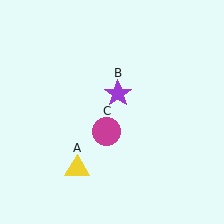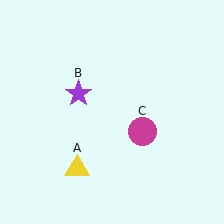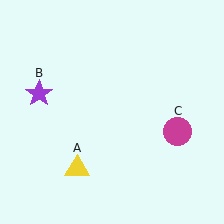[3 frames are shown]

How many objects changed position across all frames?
2 objects changed position: purple star (object B), magenta circle (object C).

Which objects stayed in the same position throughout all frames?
Yellow triangle (object A) remained stationary.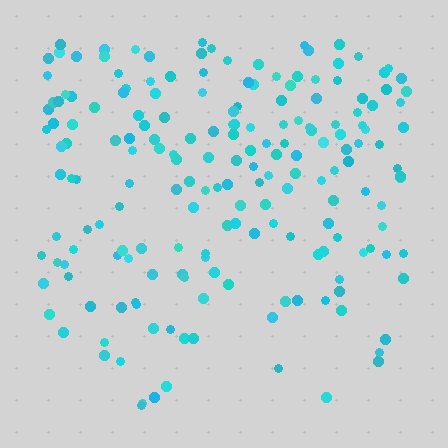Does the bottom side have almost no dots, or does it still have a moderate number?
Still a moderate number, just noticeably fewer than the top.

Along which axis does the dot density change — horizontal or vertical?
Vertical.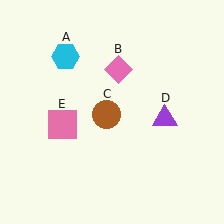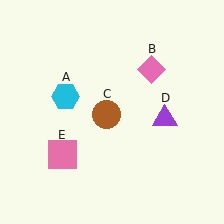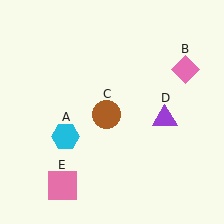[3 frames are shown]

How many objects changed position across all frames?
3 objects changed position: cyan hexagon (object A), pink diamond (object B), pink square (object E).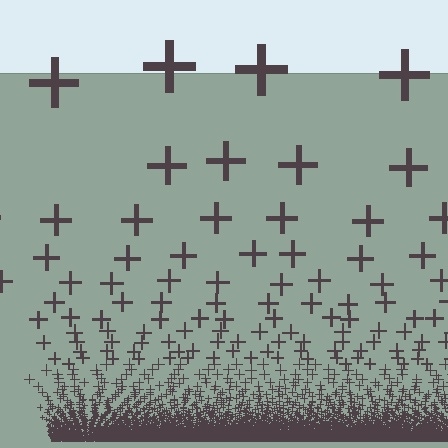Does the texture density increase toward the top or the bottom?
Density increases toward the bottom.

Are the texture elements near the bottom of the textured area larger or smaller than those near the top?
Smaller. The gradient is inverted — elements near the bottom are smaller and denser.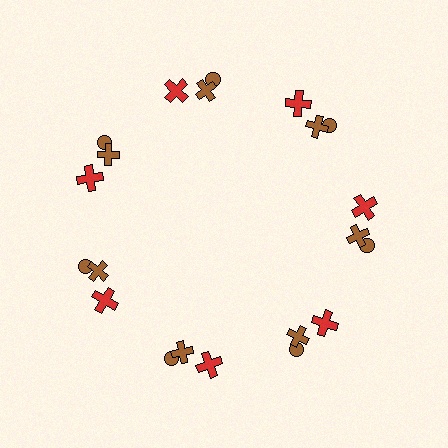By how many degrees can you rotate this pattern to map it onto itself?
The pattern maps onto itself every 51 degrees of rotation.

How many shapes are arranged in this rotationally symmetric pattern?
There are 21 shapes, arranged in 7 groups of 3.